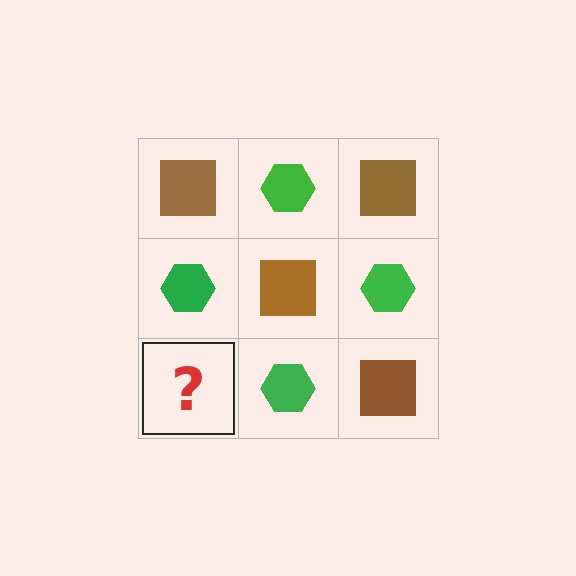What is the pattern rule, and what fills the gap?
The rule is that it alternates brown square and green hexagon in a checkerboard pattern. The gap should be filled with a brown square.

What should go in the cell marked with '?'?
The missing cell should contain a brown square.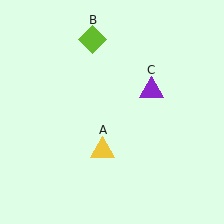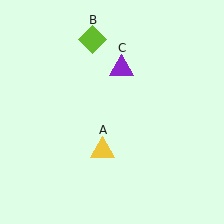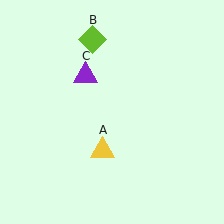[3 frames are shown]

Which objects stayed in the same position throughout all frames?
Yellow triangle (object A) and lime diamond (object B) remained stationary.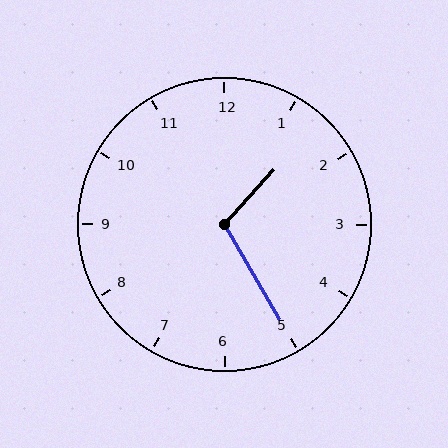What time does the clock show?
1:25.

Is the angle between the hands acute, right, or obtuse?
It is obtuse.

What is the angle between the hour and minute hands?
Approximately 108 degrees.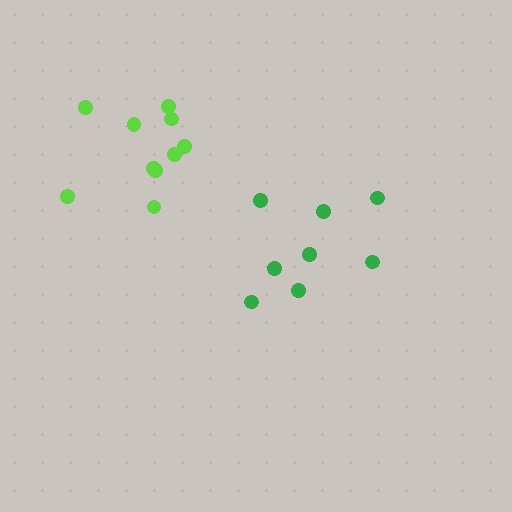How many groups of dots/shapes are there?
There are 2 groups.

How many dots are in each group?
Group 1: 8 dots, Group 2: 10 dots (18 total).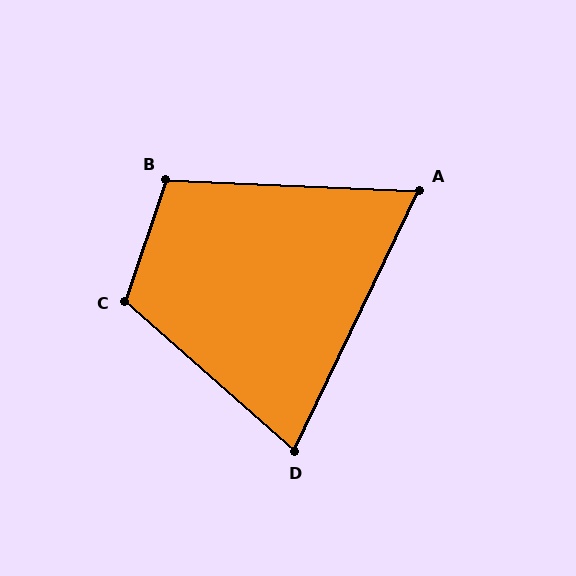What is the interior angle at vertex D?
Approximately 74 degrees (acute).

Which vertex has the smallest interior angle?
A, at approximately 67 degrees.